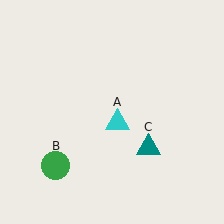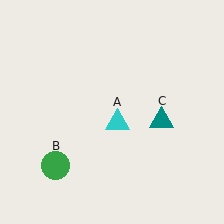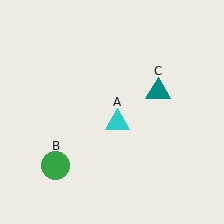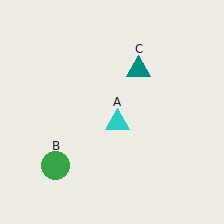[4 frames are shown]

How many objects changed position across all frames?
1 object changed position: teal triangle (object C).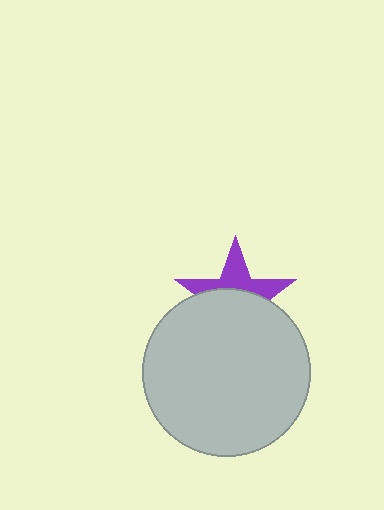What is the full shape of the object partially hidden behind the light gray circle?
The partially hidden object is a purple star.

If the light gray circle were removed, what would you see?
You would see the complete purple star.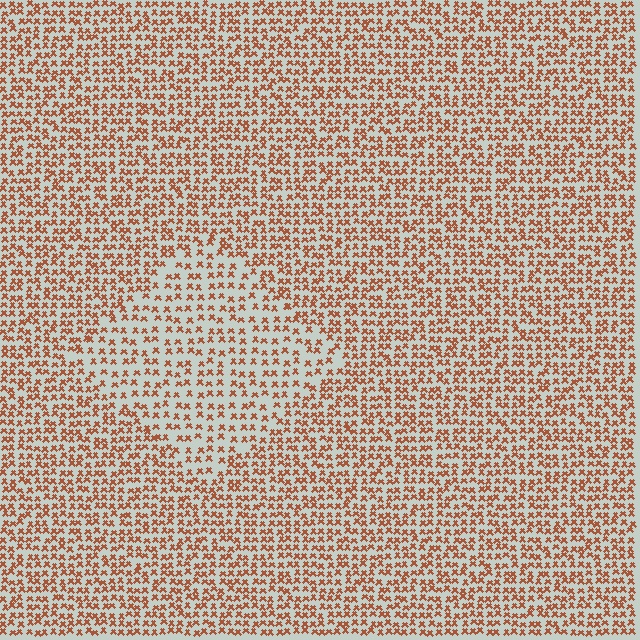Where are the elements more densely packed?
The elements are more densely packed outside the diamond boundary.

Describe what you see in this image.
The image contains small brown elements arranged at two different densities. A diamond-shaped region is visible where the elements are less densely packed than the surrounding area.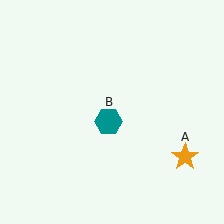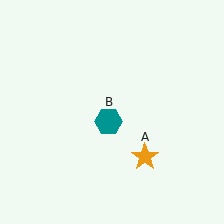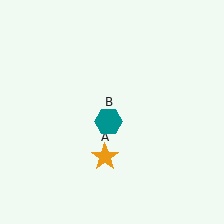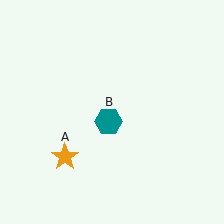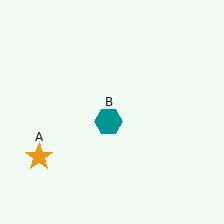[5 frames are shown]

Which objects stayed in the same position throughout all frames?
Teal hexagon (object B) remained stationary.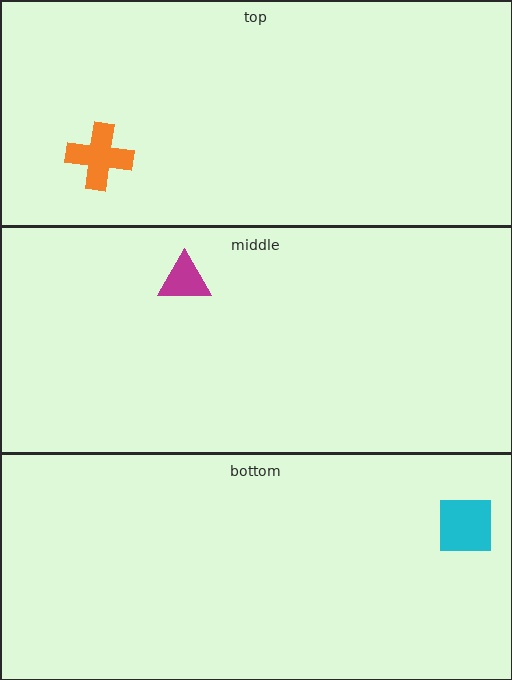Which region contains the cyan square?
The bottom region.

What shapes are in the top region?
The orange cross.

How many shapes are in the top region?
1.